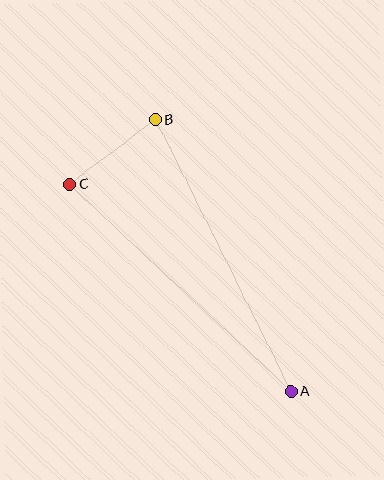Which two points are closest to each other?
Points B and C are closest to each other.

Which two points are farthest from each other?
Points A and B are farthest from each other.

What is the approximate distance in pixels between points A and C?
The distance between A and C is approximately 303 pixels.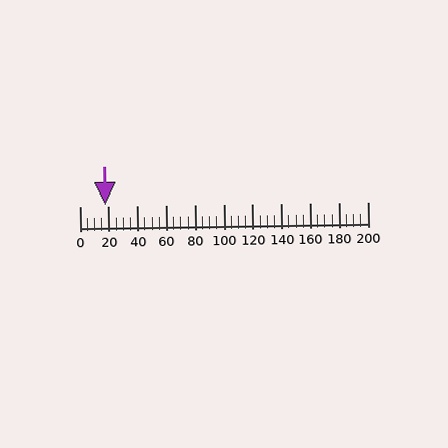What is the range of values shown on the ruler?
The ruler shows values from 0 to 200.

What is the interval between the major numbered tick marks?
The major tick marks are spaced 20 units apart.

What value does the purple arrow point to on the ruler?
The purple arrow points to approximately 18.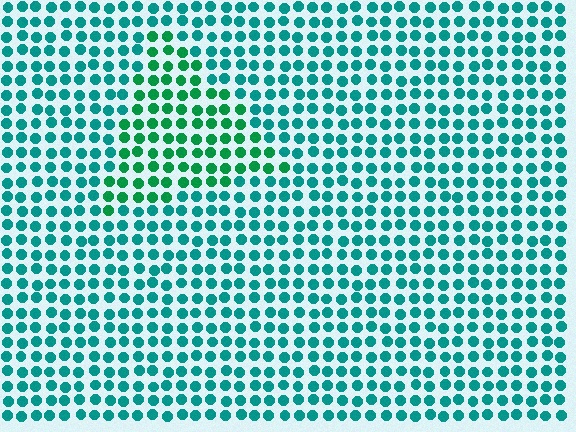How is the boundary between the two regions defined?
The boundary is defined purely by a slight shift in hue (about 30 degrees). Spacing, size, and orientation are identical on both sides.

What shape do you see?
I see a triangle.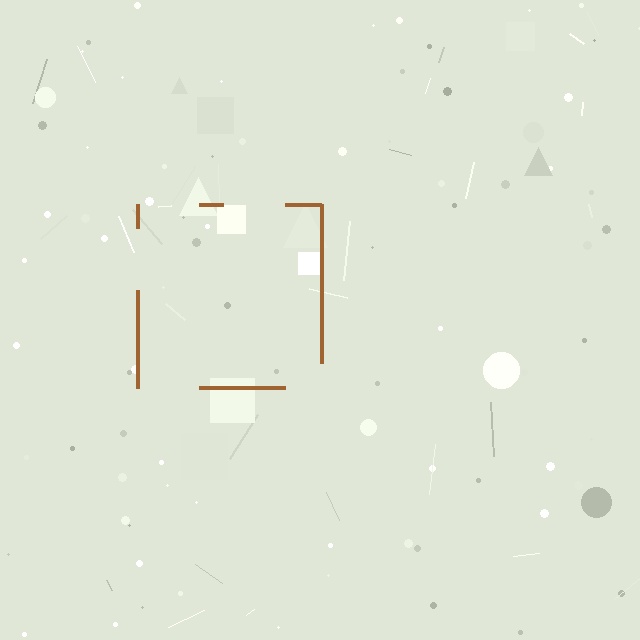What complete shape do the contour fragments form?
The contour fragments form a square.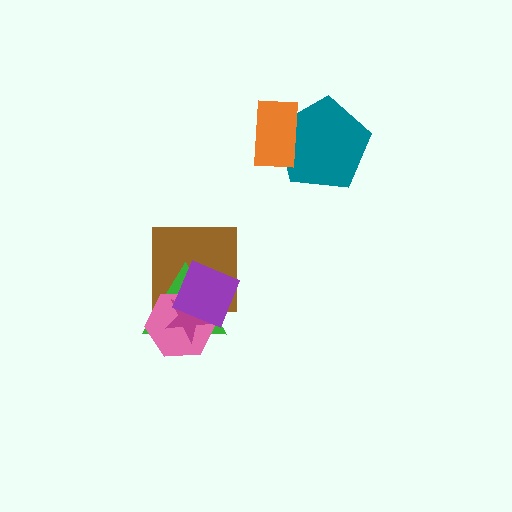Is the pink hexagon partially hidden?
Yes, it is partially covered by another shape.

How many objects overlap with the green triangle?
4 objects overlap with the green triangle.